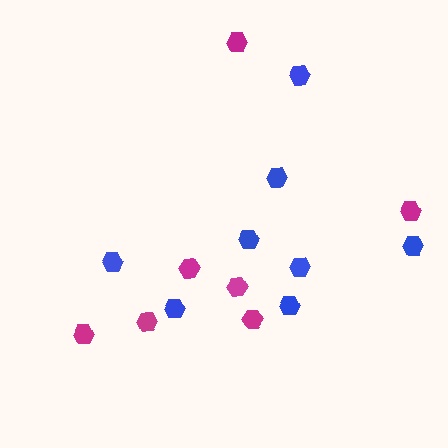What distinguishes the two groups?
There are 2 groups: one group of blue hexagons (8) and one group of magenta hexagons (7).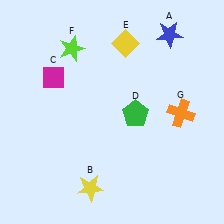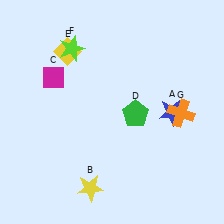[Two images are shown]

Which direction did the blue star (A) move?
The blue star (A) moved down.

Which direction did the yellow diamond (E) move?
The yellow diamond (E) moved left.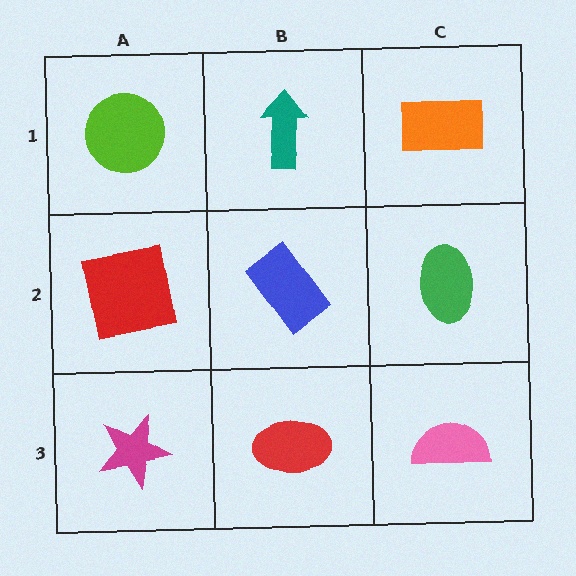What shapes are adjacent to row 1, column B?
A blue rectangle (row 2, column B), a lime circle (row 1, column A), an orange rectangle (row 1, column C).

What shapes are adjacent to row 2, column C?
An orange rectangle (row 1, column C), a pink semicircle (row 3, column C), a blue rectangle (row 2, column B).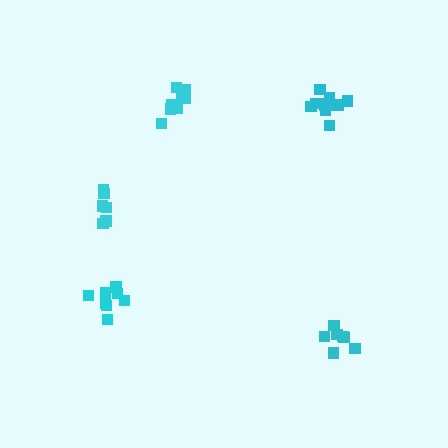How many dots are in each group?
Group 1: 9 dots, Group 2: 7 dots, Group 3: 9 dots, Group 4: 11 dots, Group 5: 6 dots (42 total).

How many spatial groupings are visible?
There are 5 spatial groupings.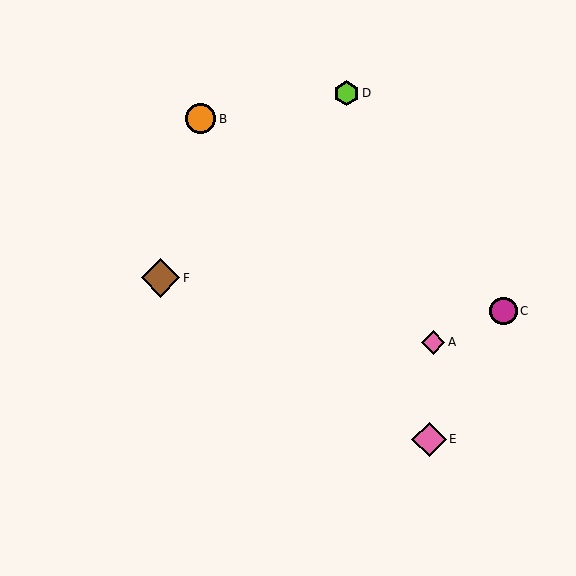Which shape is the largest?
The brown diamond (labeled F) is the largest.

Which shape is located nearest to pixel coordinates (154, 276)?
The brown diamond (labeled F) at (161, 278) is nearest to that location.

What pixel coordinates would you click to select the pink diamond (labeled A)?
Click at (433, 342) to select the pink diamond A.